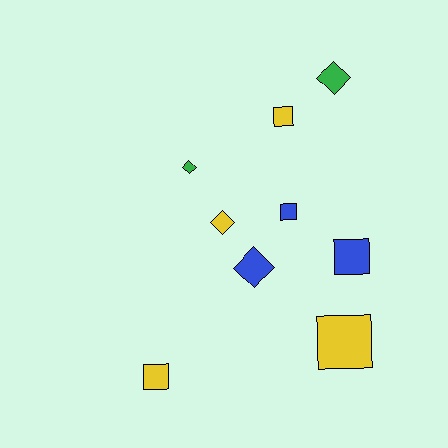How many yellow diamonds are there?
There is 1 yellow diamond.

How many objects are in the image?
There are 9 objects.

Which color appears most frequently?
Yellow, with 4 objects.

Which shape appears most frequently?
Square, with 5 objects.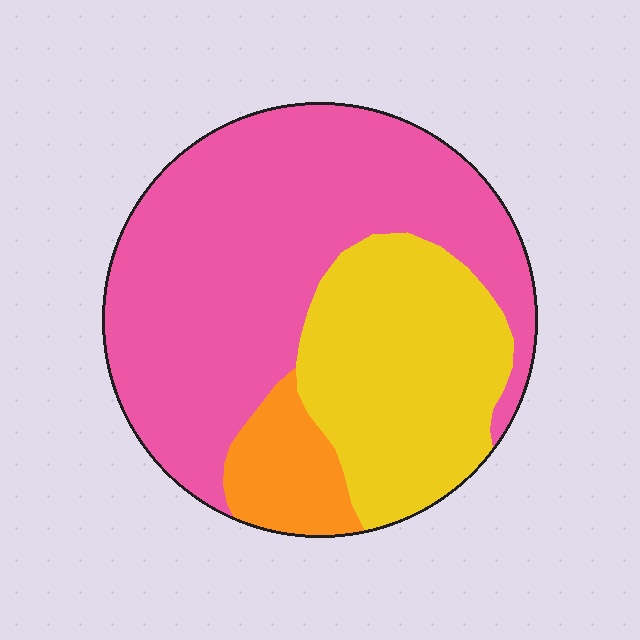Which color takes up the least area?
Orange, at roughly 10%.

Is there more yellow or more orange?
Yellow.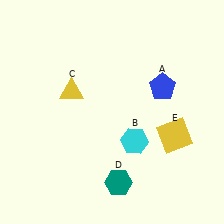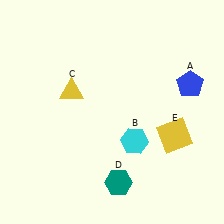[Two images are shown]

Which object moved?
The blue pentagon (A) moved right.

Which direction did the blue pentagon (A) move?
The blue pentagon (A) moved right.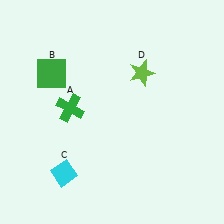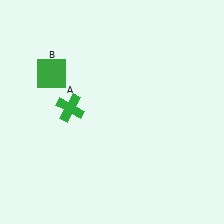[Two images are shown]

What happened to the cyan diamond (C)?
The cyan diamond (C) was removed in Image 2. It was in the bottom-left area of Image 1.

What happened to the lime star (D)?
The lime star (D) was removed in Image 2. It was in the top-right area of Image 1.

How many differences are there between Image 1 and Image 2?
There are 2 differences between the two images.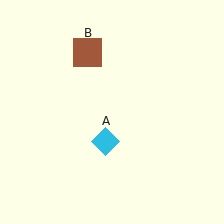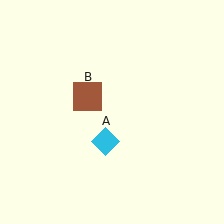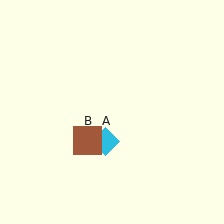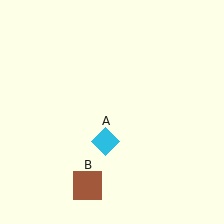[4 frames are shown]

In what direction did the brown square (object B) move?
The brown square (object B) moved down.